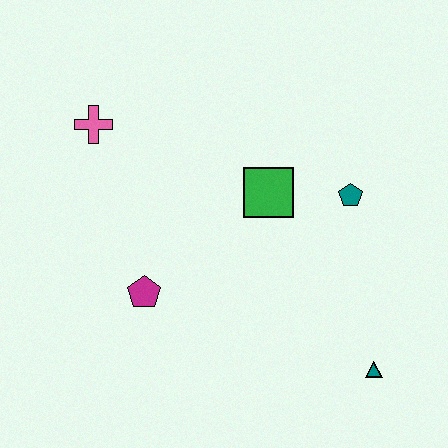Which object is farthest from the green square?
The teal triangle is farthest from the green square.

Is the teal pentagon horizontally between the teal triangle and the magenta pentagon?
Yes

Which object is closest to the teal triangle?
The teal pentagon is closest to the teal triangle.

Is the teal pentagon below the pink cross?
Yes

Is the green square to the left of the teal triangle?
Yes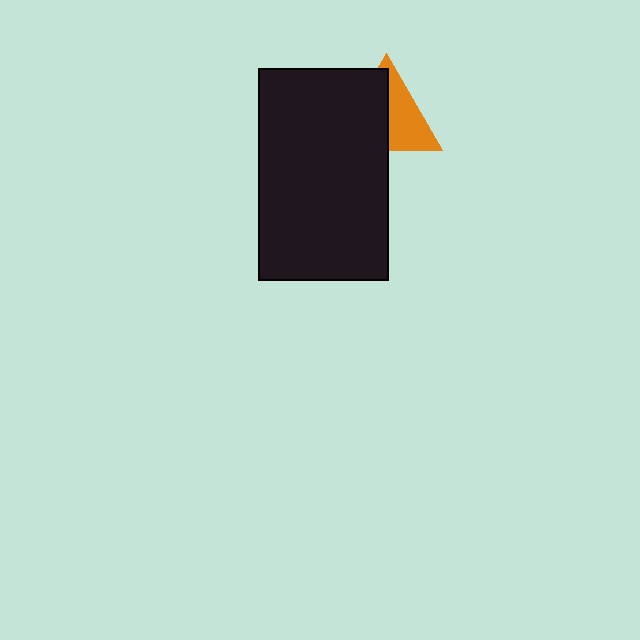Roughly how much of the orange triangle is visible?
About half of it is visible (roughly 47%).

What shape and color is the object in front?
The object in front is a black rectangle.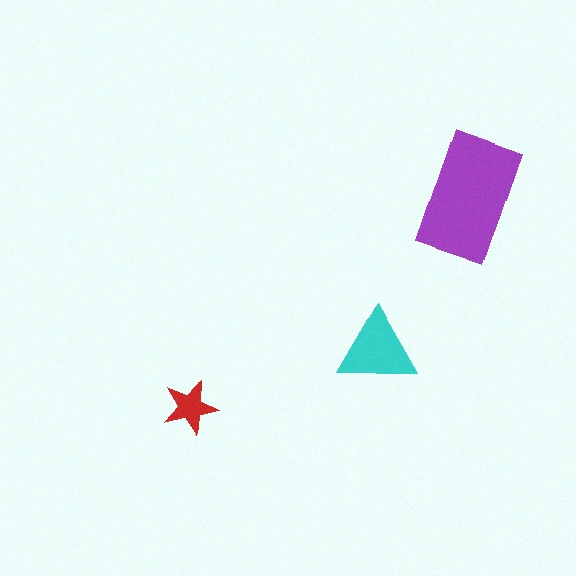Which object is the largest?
The purple rectangle.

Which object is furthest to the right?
The purple rectangle is rightmost.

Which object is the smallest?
The red star.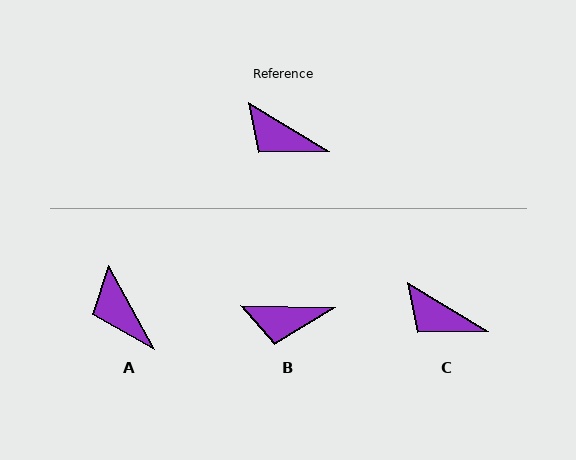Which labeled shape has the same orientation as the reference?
C.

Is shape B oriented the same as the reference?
No, it is off by about 30 degrees.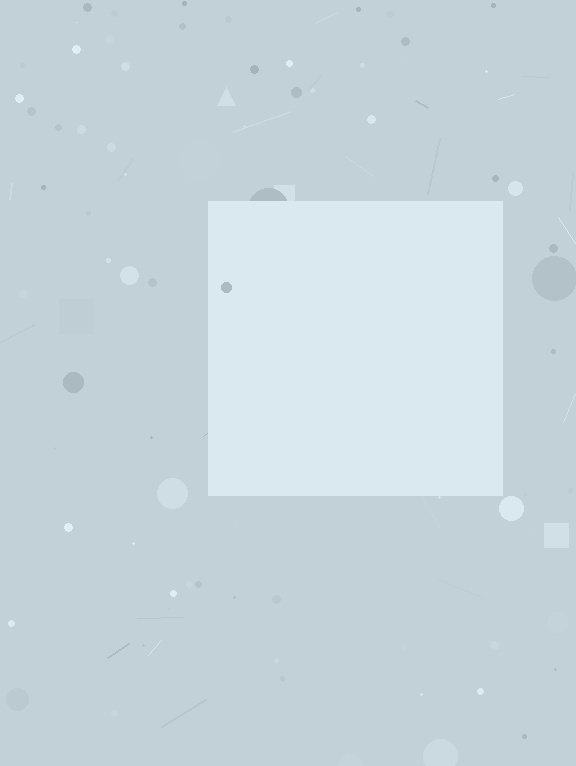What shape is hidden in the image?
A square is hidden in the image.